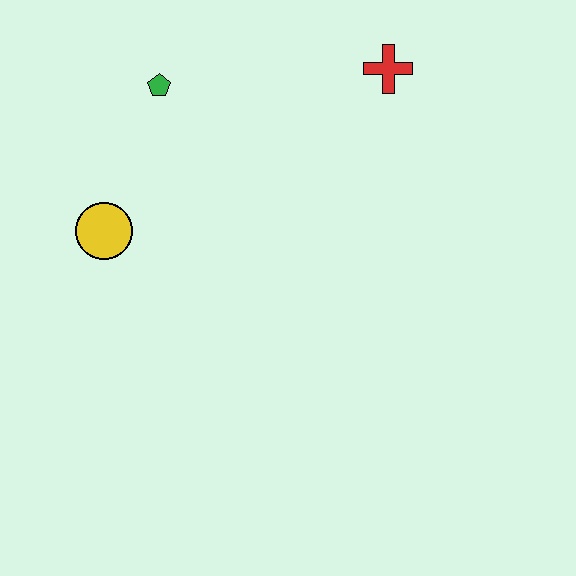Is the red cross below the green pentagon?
No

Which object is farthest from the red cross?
The yellow circle is farthest from the red cross.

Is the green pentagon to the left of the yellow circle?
No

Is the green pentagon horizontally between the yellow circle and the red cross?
Yes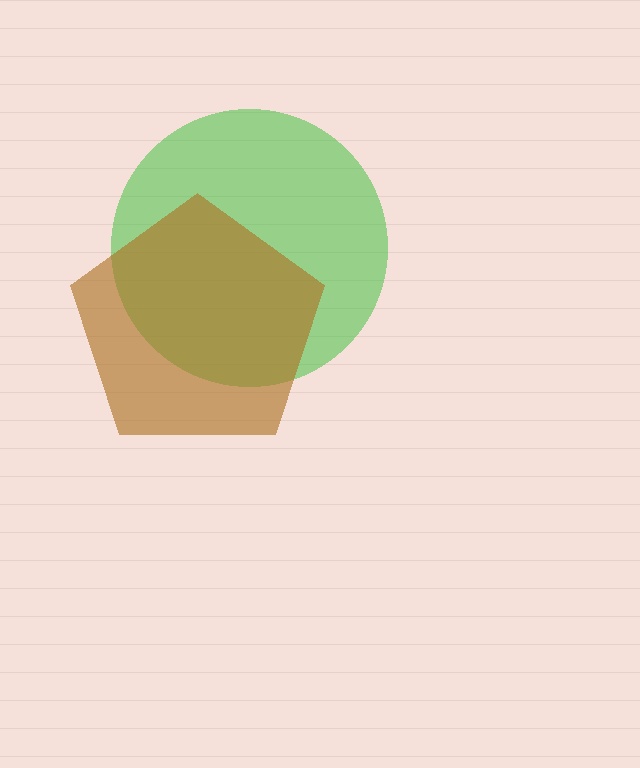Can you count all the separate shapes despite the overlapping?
Yes, there are 2 separate shapes.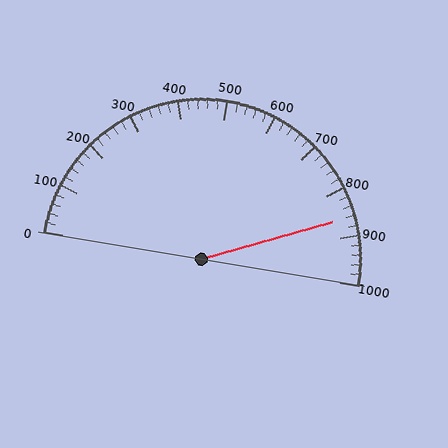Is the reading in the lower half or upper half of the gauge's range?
The reading is in the upper half of the range (0 to 1000).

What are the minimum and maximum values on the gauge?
The gauge ranges from 0 to 1000.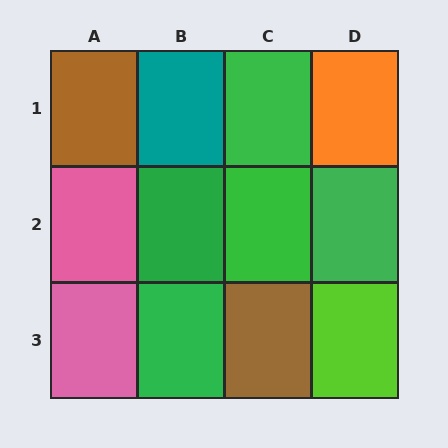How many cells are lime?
1 cell is lime.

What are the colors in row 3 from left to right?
Pink, green, brown, lime.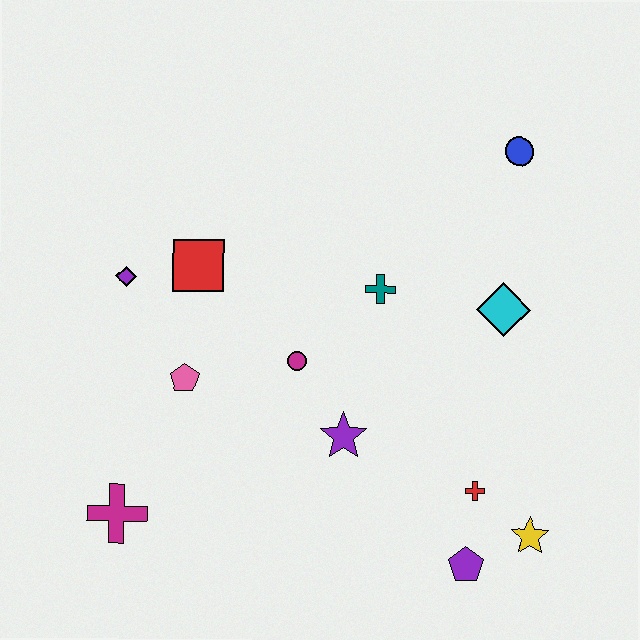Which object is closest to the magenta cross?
The pink pentagon is closest to the magenta cross.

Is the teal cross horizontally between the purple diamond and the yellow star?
Yes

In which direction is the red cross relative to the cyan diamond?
The red cross is below the cyan diamond.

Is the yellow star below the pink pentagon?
Yes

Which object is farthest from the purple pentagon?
The purple diamond is farthest from the purple pentagon.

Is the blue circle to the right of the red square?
Yes